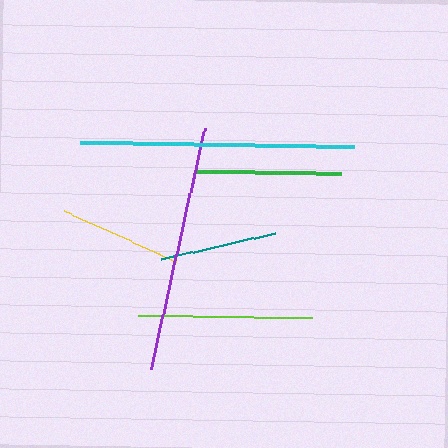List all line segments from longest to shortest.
From longest to shortest: cyan, purple, lime, green, yellow, teal.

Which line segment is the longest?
The cyan line is the longest at approximately 274 pixels.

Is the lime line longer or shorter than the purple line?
The purple line is longer than the lime line.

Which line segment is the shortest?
The teal line is the shortest at approximately 117 pixels.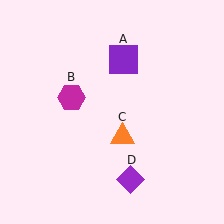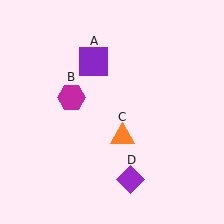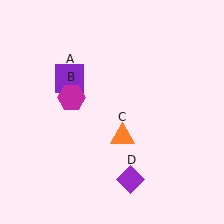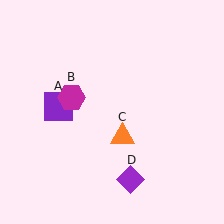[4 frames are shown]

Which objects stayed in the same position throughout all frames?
Magenta hexagon (object B) and orange triangle (object C) and purple diamond (object D) remained stationary.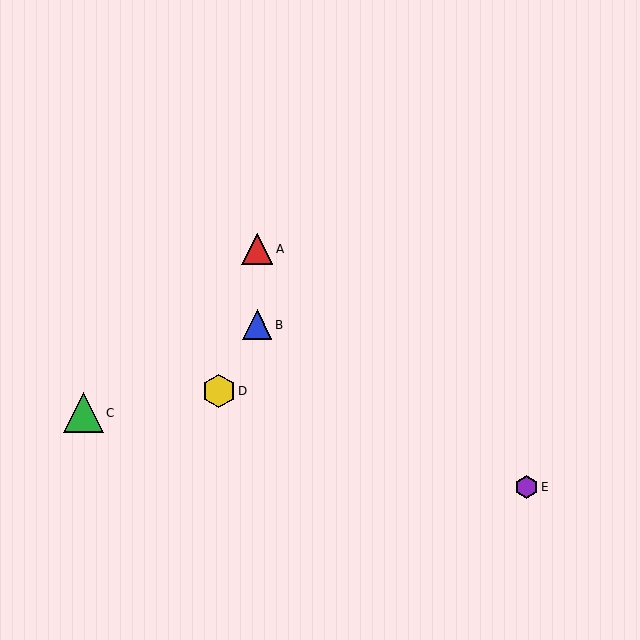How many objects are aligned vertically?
2 objects (A, B) are aligned vertically.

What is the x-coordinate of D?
Object D is at x≈219.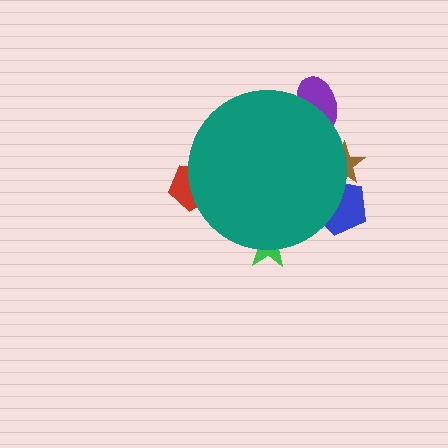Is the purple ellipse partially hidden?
Yes, the purple ellipse is partially hidden behind the teal circle.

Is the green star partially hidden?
Yes, the green star is partially hidden behind the teal circle.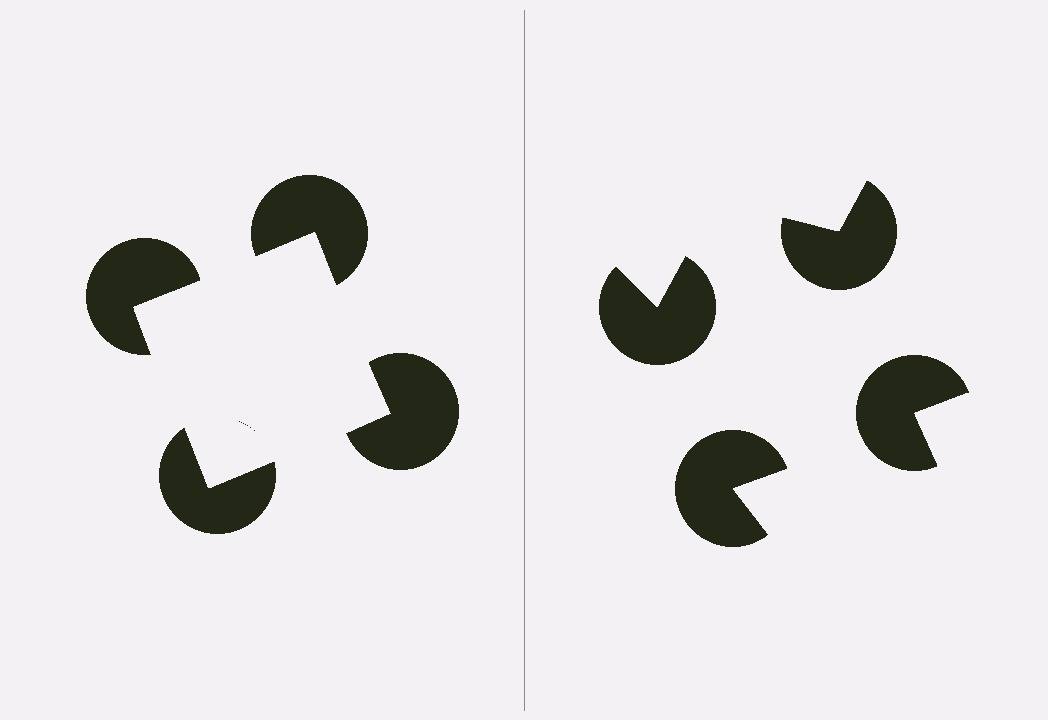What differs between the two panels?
The pac-man discs are positioned identically on both sides; only the wedge orientations differ. On the left they align to a square; on the right they are misaligned.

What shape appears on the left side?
An illusory square.